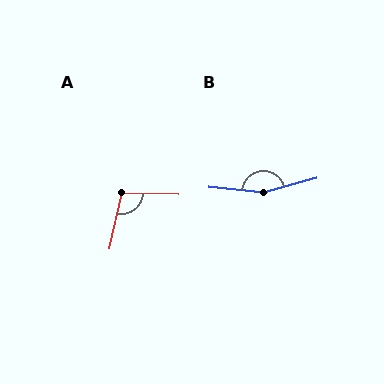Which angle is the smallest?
A, at approximately 101 degrees.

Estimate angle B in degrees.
Approximately 159 degrees.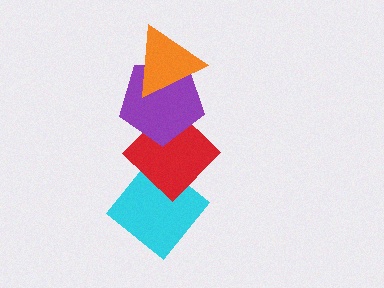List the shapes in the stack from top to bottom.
From top to bottom: the orange triangle, the purple pentagon, the red diamond, the cyan diamond.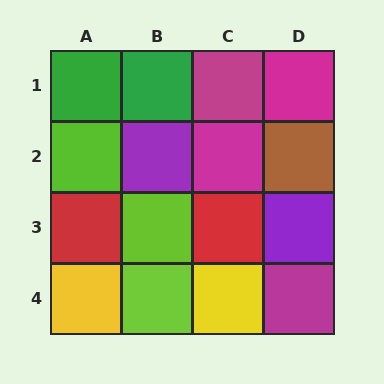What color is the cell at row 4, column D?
Magenta.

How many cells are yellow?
2 cells are yellow.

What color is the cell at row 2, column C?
Magenta.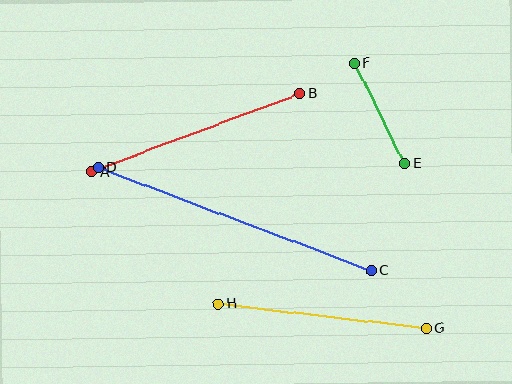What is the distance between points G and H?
The distance is approximately 209 pixels.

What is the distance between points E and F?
The distance is approximately 112 pixels.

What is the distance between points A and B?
The distance is approximately 222 pixels.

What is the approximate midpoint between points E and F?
The midpoint is at approximately (379, 113) pixels.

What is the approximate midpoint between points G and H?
The midpoint is at approximately (322, 316) pixels.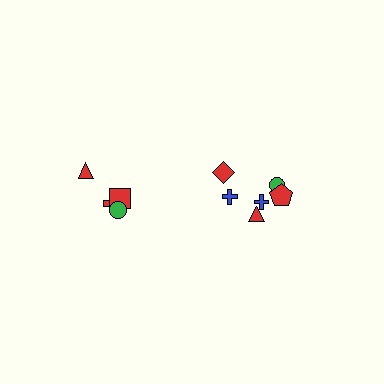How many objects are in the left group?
There are 4 objects.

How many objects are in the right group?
There are 6 objects.